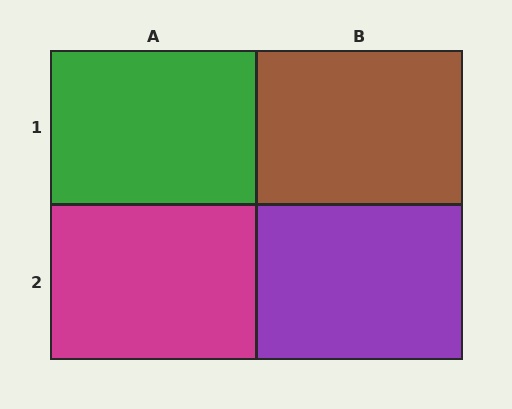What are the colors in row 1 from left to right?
Green, brown.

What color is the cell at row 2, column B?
Purple.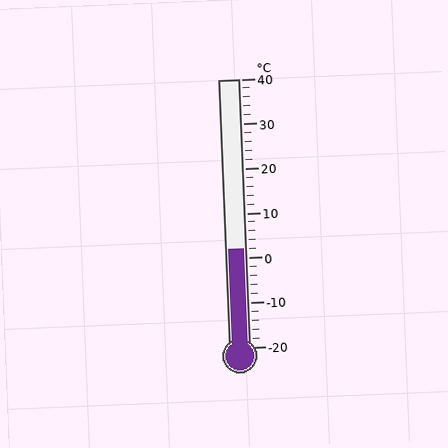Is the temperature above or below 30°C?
The temperature is below 30°C.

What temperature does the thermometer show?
The thermometer shows approximately 2°C.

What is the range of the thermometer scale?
The thermometer scale ranges from -20°C to 40°C.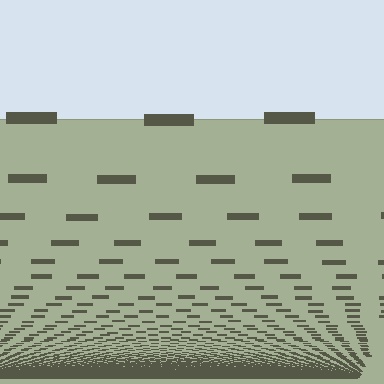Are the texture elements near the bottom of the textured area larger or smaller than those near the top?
Smaller. The gradient is inverted — elements near the bottom are smaller and denser.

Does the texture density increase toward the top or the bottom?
Density increases toward the bottom.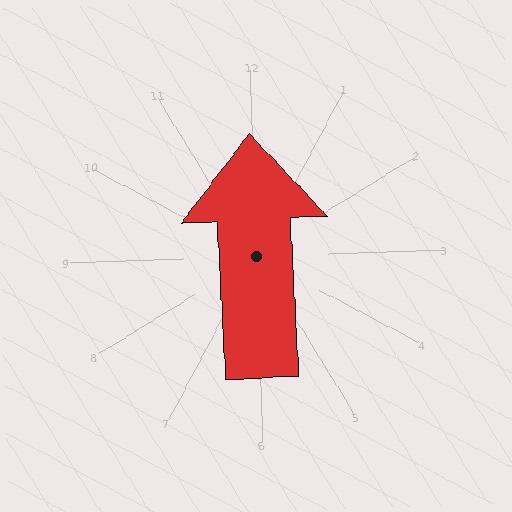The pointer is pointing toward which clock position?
Roughly 12 o'clock.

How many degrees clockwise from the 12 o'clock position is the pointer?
Approximately 359 degrees.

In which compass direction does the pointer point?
North.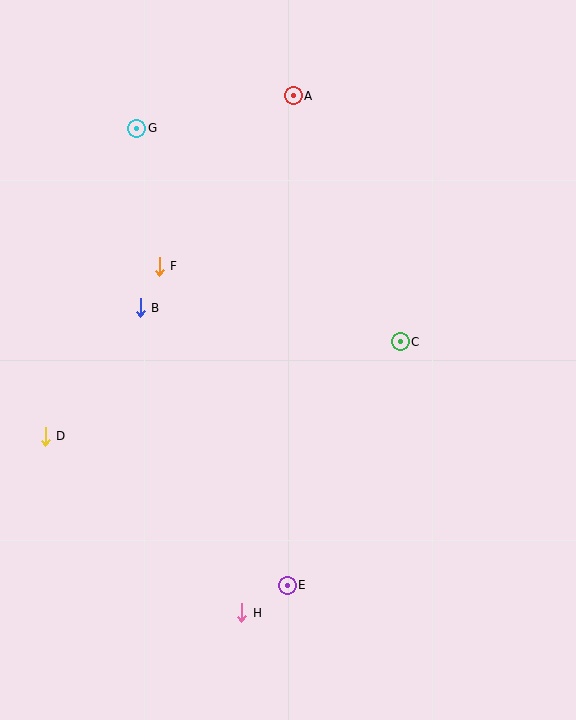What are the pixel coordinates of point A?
Point A is at (293, 96).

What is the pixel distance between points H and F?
The distance between H and F is 356 pixels.